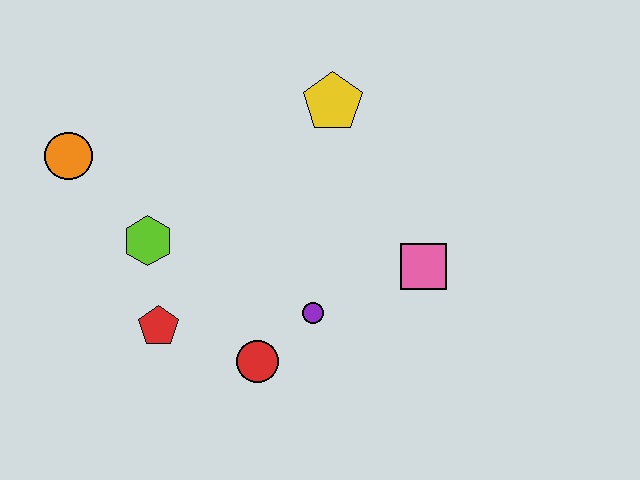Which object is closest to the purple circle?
The red circle is closest to the purple circle.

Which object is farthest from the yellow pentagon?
The red pentagon is farthest from the yellow pentagon.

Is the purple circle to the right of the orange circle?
Yes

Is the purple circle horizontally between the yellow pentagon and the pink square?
No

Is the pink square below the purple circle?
No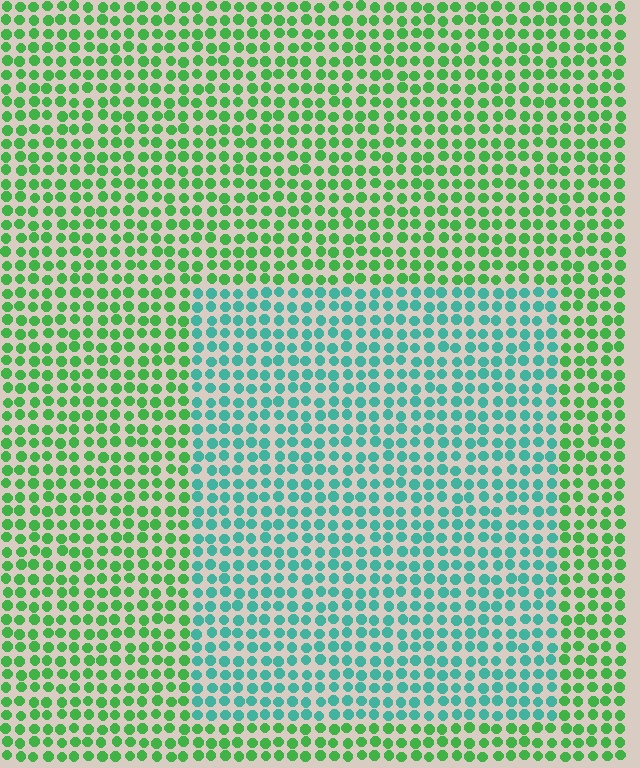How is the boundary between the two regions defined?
The boundary is defined purely by a slight shift in hue (about 46 degrees). Spacing, size, and orientation are identical on both sides.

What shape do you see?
I see a rectangle.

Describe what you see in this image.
The image is filled with small green elements in a uniform arrangement. A rectangle-shaped region is visible where the elements are tinted to a slightly different hue, forming a subtle color boundary.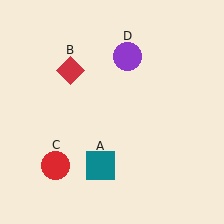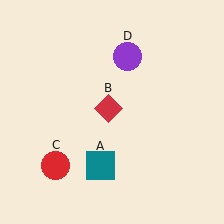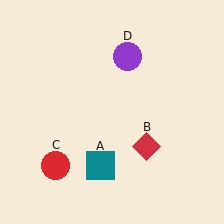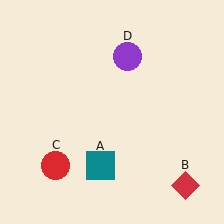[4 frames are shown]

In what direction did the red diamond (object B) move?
The red diamond (object B) moved down and to the right.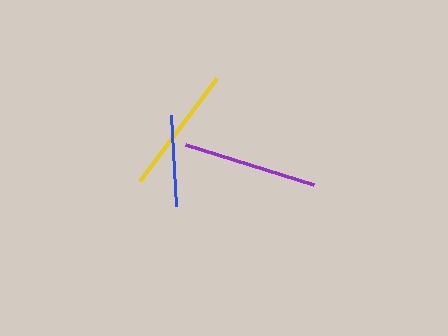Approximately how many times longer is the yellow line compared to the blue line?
The yellow line is approximately 1.4 times the length of the blue line.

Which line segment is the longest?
The purple line is the longest at approximately 135 pixels.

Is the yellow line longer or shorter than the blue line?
The yellow line is longer than the blue line.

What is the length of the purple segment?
The purple segment is approximately 135 pixels long.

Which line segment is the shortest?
The blue line is the shortest at approximately 91 pixels.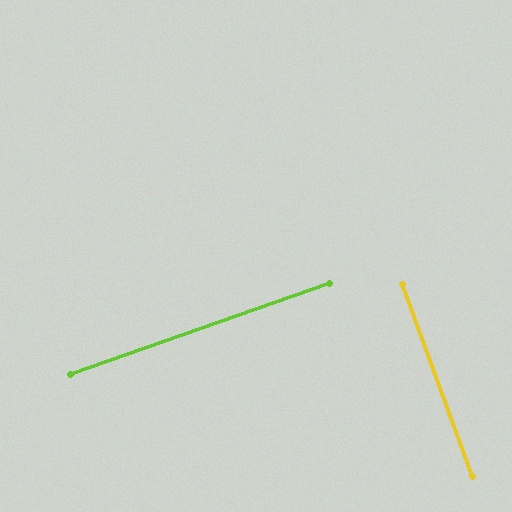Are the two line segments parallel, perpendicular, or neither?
Perpendicular — they meet at approximately 89°.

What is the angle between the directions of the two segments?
Approximately 89 degrees.